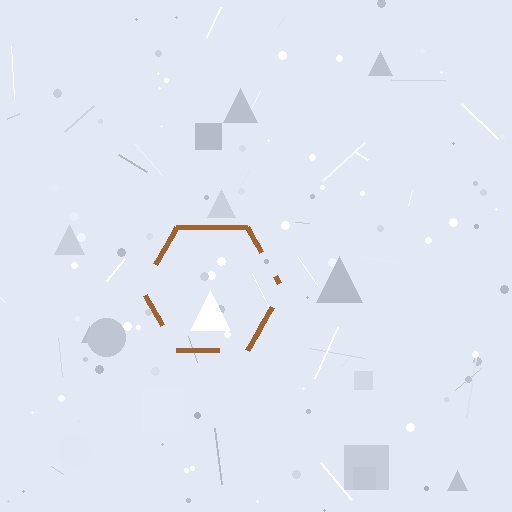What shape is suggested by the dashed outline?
The dashed outline suggests a hexagon.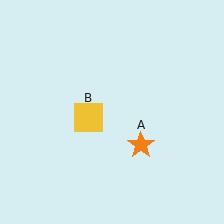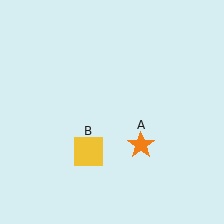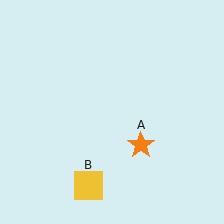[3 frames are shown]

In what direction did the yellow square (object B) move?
The yellow square (object B) moved down.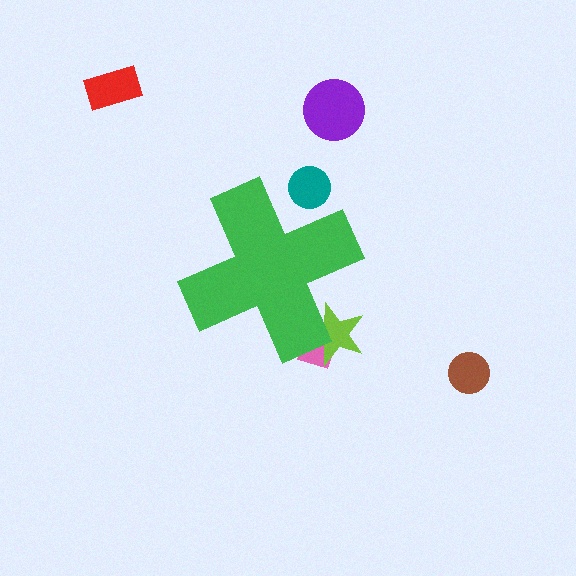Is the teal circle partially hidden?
Yes, the teal circle is partially hidden behind the green cross.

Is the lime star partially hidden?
Yes, the lime star is partially hidden behind the green cross.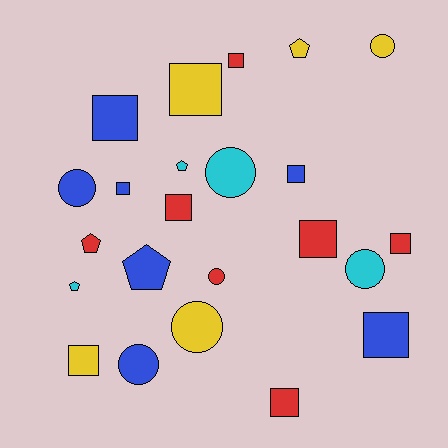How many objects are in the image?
There are 23 objects.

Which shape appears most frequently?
Square, with 11 objects.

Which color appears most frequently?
Blue, with 7 objects.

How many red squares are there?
There are 5 red squares.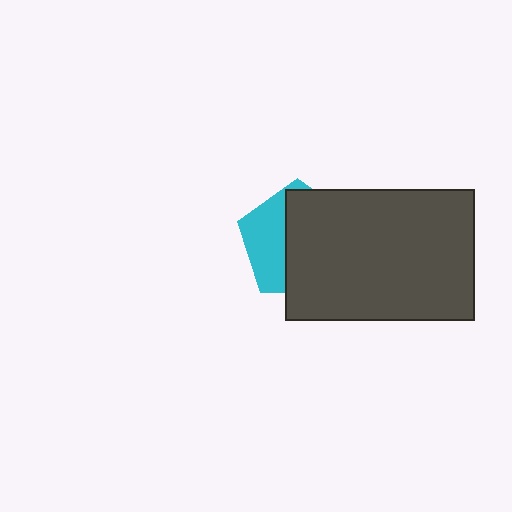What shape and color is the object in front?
The object in front is a dark gray rectangle.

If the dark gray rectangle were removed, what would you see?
You would see the complete cyan pentagon.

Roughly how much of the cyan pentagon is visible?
A small part of it is visible (roughly 38%).